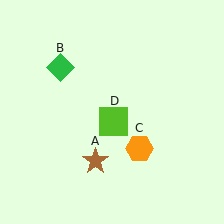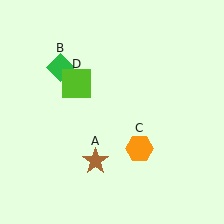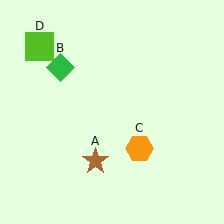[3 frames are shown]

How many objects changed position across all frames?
1 object changed position: lime square (object D).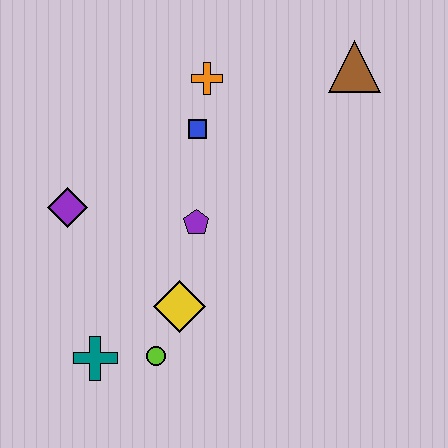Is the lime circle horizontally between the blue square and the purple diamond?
Yes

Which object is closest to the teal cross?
The lime circle is closest to the teal cross.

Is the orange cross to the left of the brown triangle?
Yes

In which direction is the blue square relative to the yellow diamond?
The blue square is above the yellow diamond.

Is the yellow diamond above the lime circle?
Yes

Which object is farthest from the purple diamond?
The brown triangle is farthest from the purple diamond.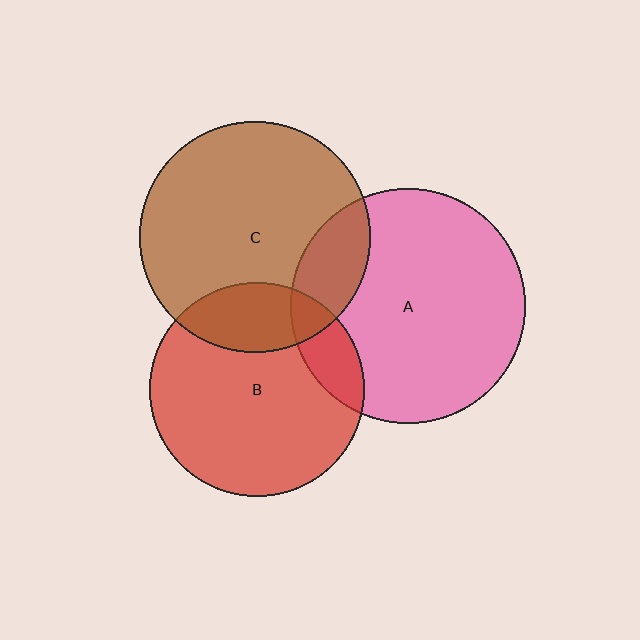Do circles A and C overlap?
Yes.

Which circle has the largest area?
Circle A (pink).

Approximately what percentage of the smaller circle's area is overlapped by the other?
Approximately 15%.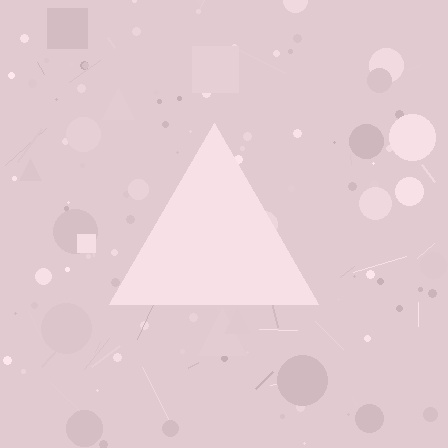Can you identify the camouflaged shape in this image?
The camouflaged shape is a triangle.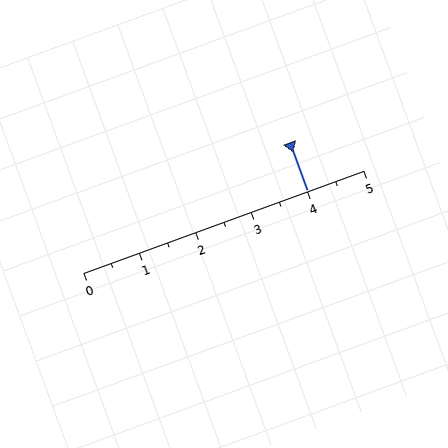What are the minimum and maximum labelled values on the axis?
The axis runs from 0 to 5.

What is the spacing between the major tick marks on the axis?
The major ticks are spaced 1 apart.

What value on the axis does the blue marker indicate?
The marker indicates approximately 4.